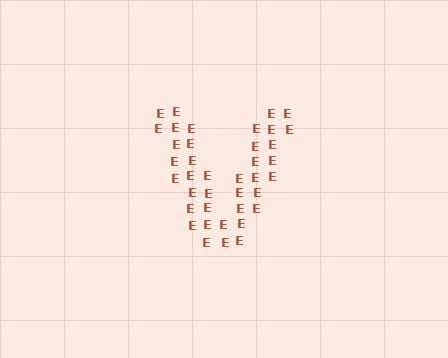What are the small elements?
The small elements are letter E's.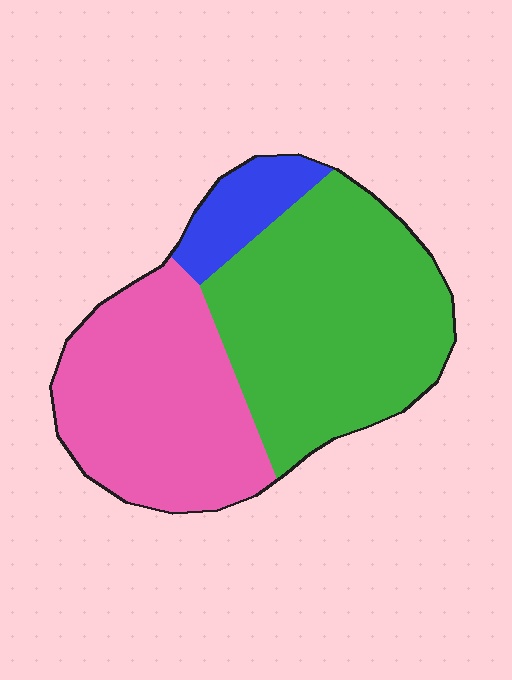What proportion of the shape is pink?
Pink takes up about two fifths (2/5) of the shape.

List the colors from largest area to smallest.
From largest to smallest: green, pink, blue.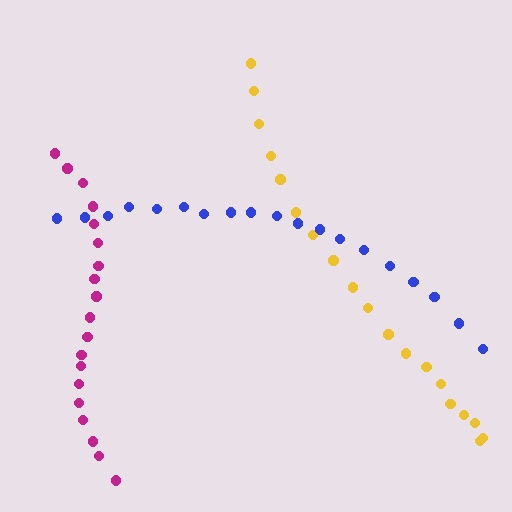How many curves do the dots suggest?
There are 3 distinct paths.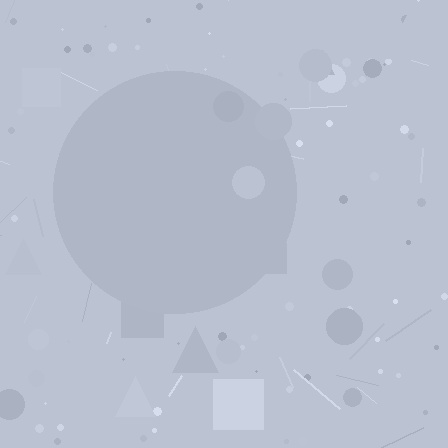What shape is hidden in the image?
A circle is hidden in the image.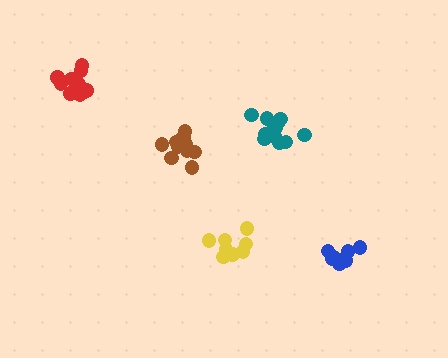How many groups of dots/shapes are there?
There are 5 groups.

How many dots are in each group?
Group 1: 9 dots, Group 2: 12 dots, Group 3: 11 dots, Group 4: 8 dots, Group 5: 13 dots (53 total).